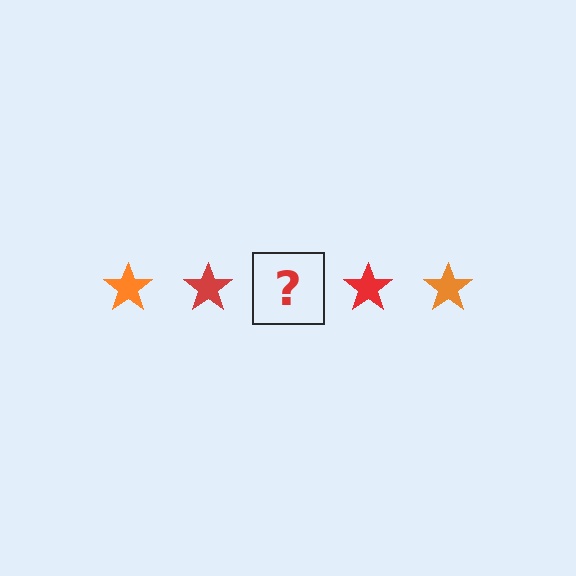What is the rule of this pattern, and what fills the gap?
The rule is that the pattern cycles through orange, red stars. The gap should be filled with an orange star.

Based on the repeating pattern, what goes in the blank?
The blank should be an orange star.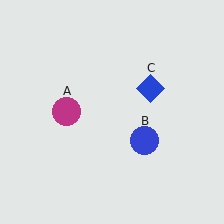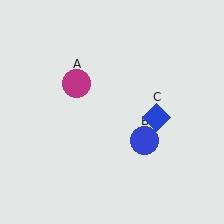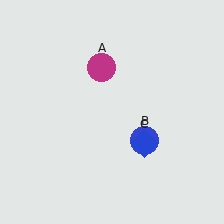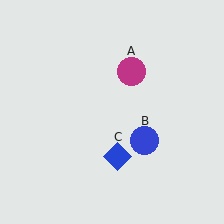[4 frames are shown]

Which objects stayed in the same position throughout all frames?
Blue circle (object B) remained stationary.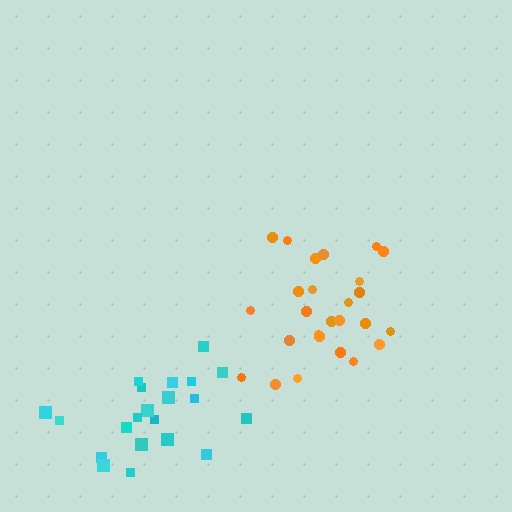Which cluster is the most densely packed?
Orange.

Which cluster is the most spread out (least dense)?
Cyan.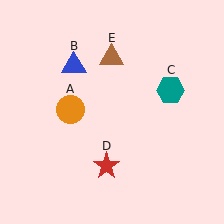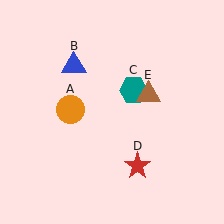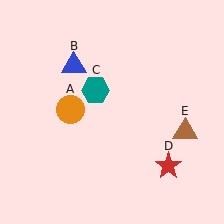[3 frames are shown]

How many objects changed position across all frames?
3 objects changed position: teal hexagon (object C), red star (object D), brown triangle (object E).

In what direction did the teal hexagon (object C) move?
The teal hexagon (object C) moved left.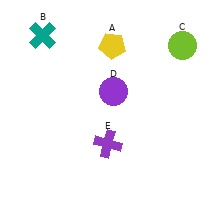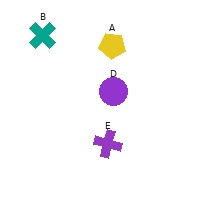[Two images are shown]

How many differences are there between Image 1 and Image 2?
There is 1 difference between the two images.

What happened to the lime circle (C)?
The lime circle (C) was removed in Image 2. It was in the top-right area of Image 1.